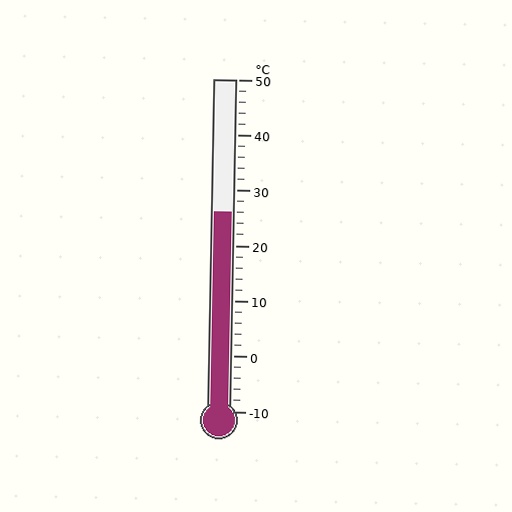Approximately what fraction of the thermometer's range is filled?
The thermometer is filled to approximately 60% of its range.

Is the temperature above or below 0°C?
The temperature is above 0°C.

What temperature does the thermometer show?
The thermometer shows approximately 26°C.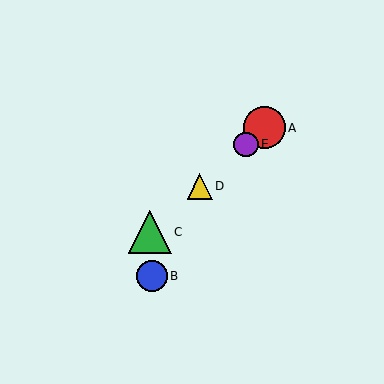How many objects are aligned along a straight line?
4 objects (A, C, D, E) are aligned along a straight line.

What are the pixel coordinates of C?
Object C is at (150, 232).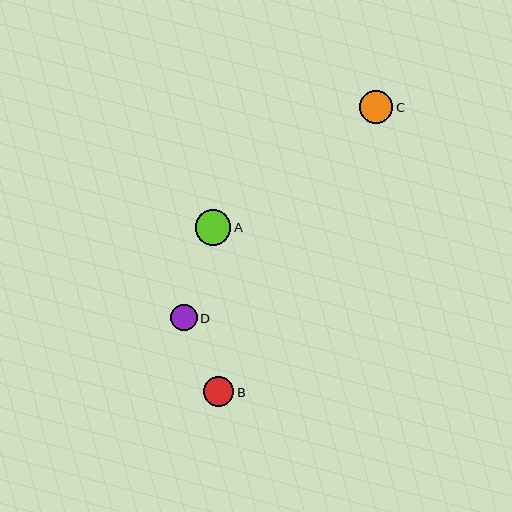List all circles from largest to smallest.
From largest to smallest: A, C, B, D.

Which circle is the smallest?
Circle D is the smallest with a size of approximately 27 pixels.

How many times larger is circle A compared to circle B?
Circle A is approximately 1.2 times the size of circle B.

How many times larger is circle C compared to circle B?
Circle C is approximately 1.1 times the size of circle B.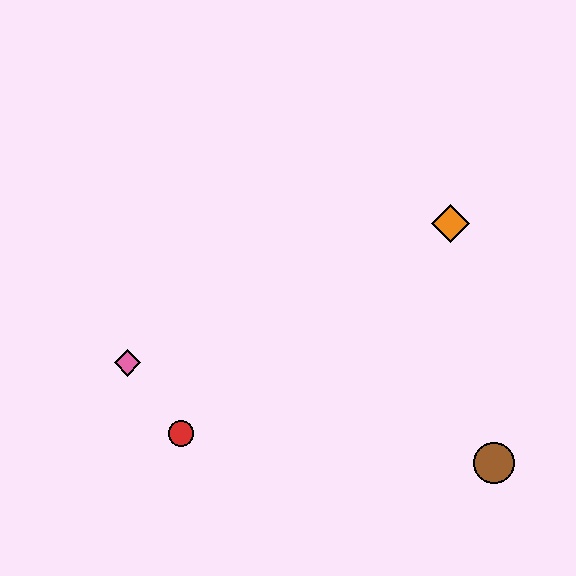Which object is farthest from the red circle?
The orange diamond is farthest from the red circle.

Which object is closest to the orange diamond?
The brown circle is closest to the orange diamond.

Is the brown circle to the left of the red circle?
No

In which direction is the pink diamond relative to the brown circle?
The pink diamond is to the left of the brown circle.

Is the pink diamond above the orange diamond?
No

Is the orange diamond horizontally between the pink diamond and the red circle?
No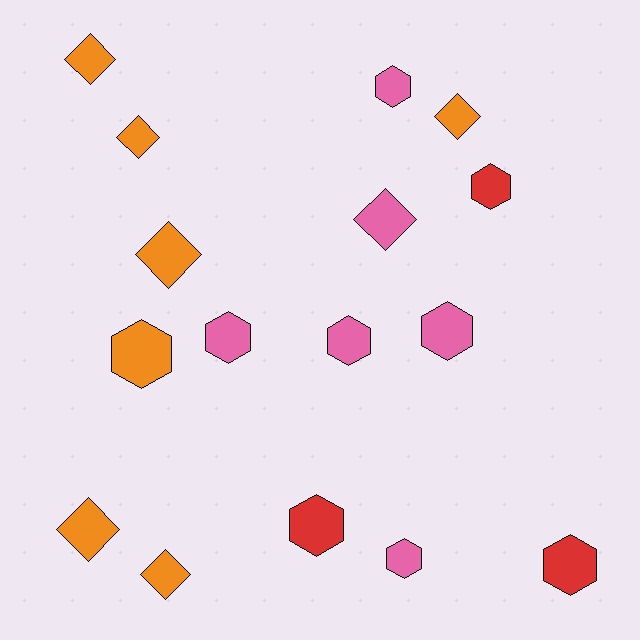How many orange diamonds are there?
There are 6 orange diamonds.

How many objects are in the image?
There are 16 objects.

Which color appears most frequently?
Orange, with 7 objects.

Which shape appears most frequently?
Hexagon, with 9 objects.